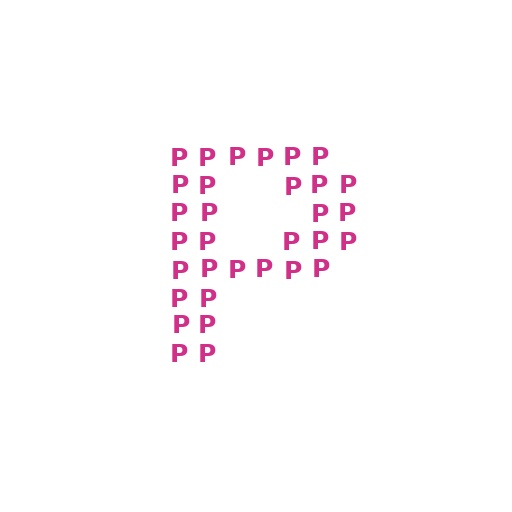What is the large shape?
The large shape is the letter P.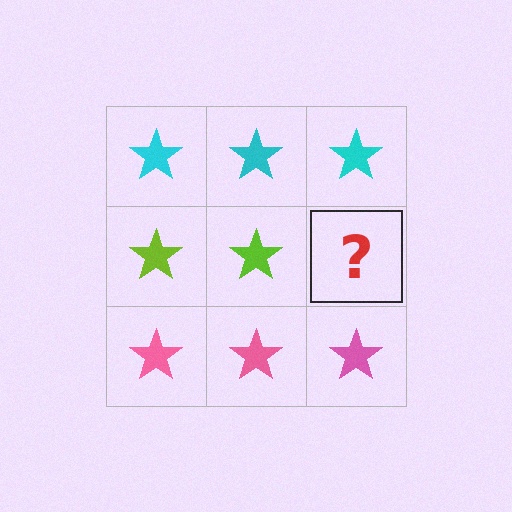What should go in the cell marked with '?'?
The missing cell should contain a lime star.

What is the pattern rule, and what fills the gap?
The rule is that each row has a consistent color. The gap should be filled with a lime star.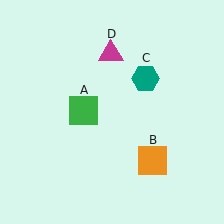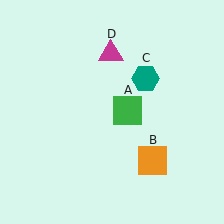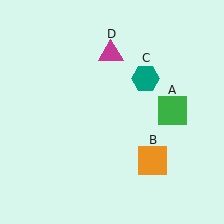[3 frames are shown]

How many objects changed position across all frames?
1 object changed position: green square (object A).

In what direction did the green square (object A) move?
The green square (object A) moved right.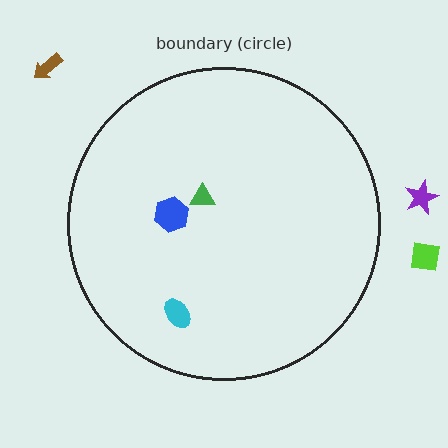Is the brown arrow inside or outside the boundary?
Outside.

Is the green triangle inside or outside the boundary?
Inside.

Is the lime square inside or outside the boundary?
Outside.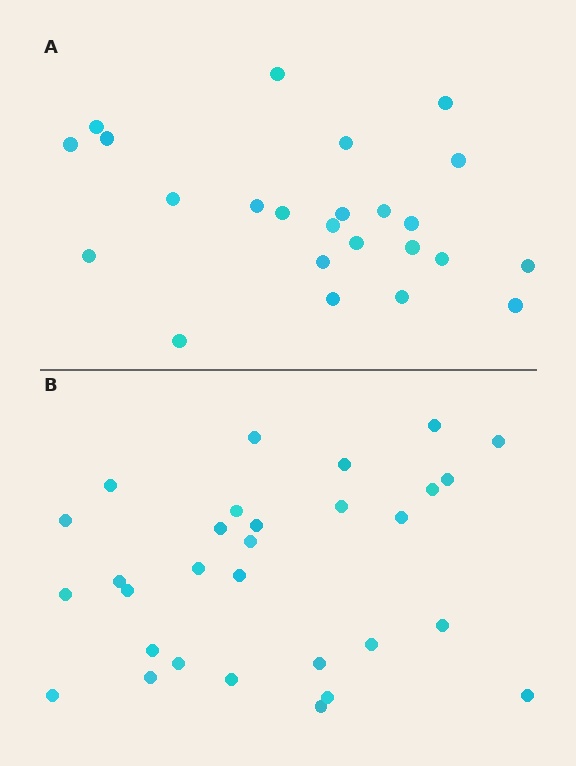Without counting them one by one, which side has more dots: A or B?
Region B (the bottom region) has more dots.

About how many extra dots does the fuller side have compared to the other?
Region B has about 6 more dots than region A.